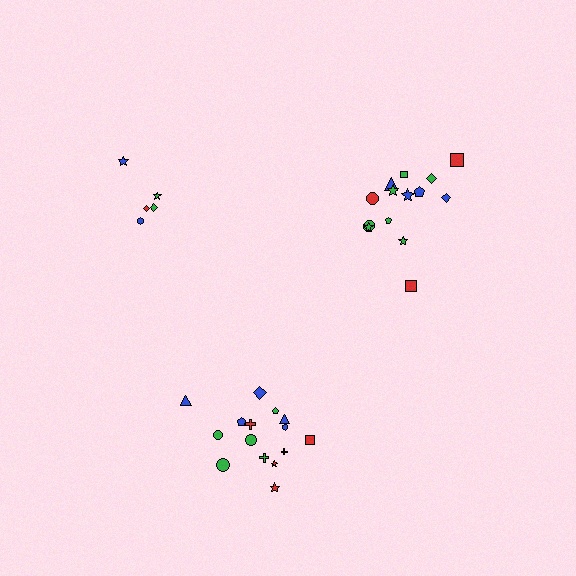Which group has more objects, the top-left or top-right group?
The top-right group.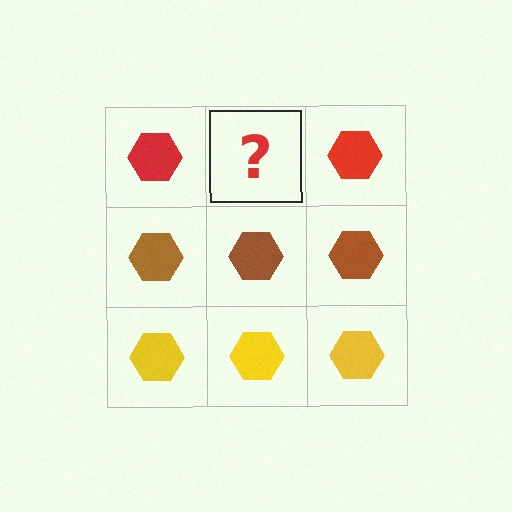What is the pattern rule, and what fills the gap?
The rule is that each row has a consistent color. The gap should be filled with a red hexagon.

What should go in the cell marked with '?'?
The missing cell should contain a red hexagon.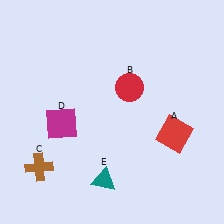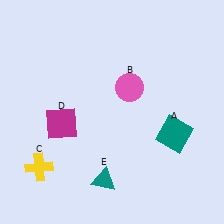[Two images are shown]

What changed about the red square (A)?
In Image 1, A is red. In Image 2, it changed to teal.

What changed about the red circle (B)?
In Image 1, B is red. In Image 2, it changed to pink.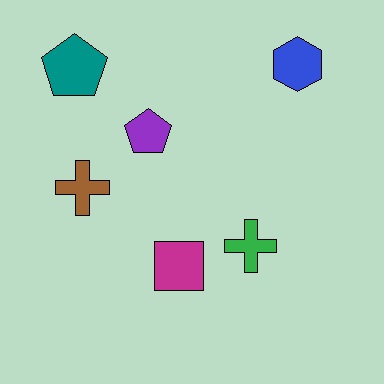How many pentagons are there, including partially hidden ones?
There are 2 pentagons.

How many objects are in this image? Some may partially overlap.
There are 6 objects.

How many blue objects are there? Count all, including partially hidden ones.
There is 1 blue object.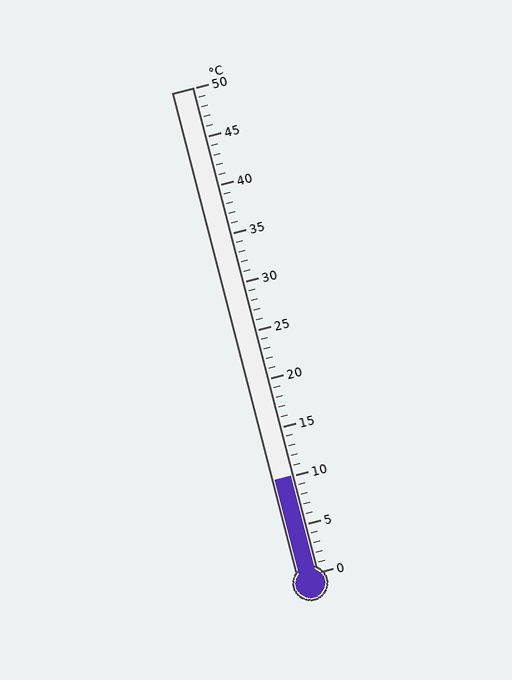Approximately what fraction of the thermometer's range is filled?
The thermometer is filled to approximately 20% of its range.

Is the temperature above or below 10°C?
The temperature is at 10°C.